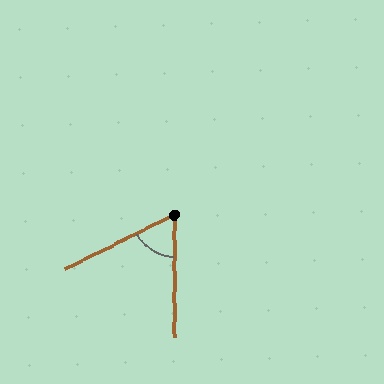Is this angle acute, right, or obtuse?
It is acute.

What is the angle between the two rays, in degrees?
Approximately 63 degrees.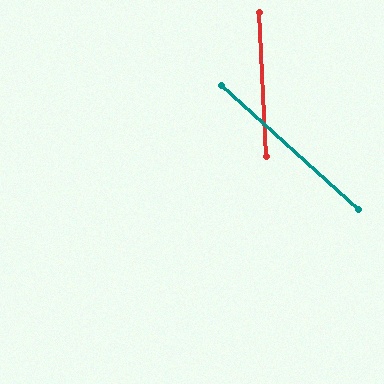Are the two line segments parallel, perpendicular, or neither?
Neither parallel nor perpendicular — they differ by about 45°.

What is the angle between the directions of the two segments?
Approximately 45 degrees.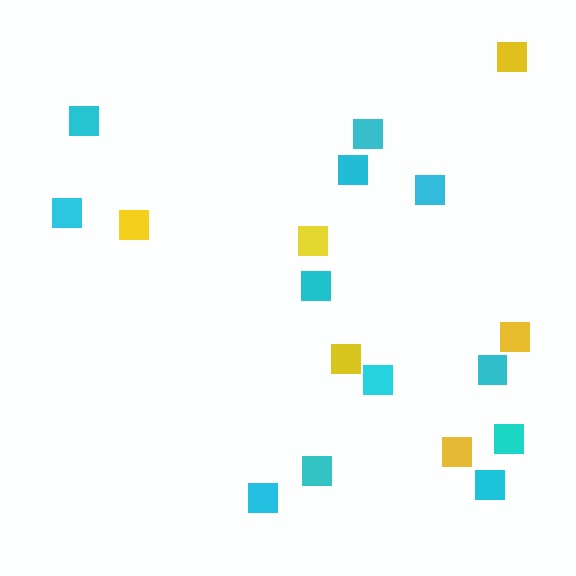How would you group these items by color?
There are 2 groups: one group of yellow squares (6) and one group of cyan squares (12).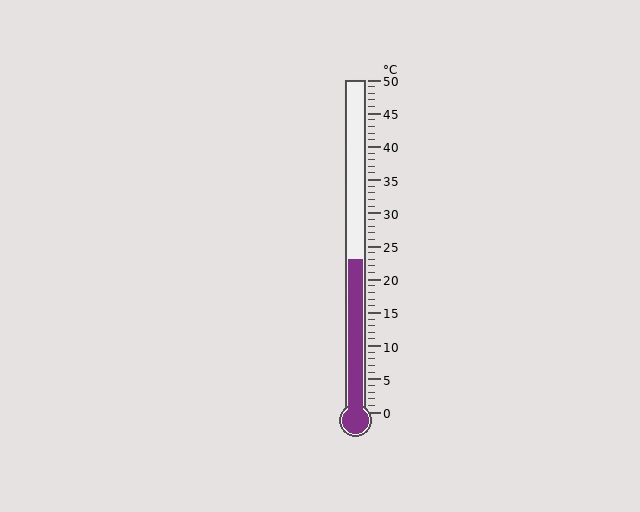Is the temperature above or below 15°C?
The temperature is above 15°C.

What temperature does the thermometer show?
The thermometer shows approximately 23°C.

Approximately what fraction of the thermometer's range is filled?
The thermometer is filled to approximately 45% of its range.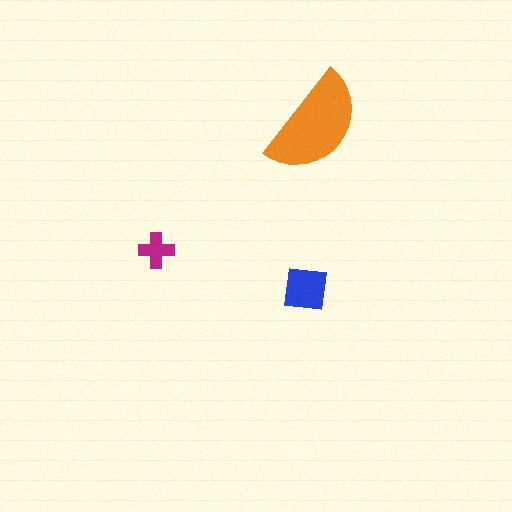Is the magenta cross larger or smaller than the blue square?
Smaller.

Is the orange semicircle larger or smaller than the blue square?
Larger.